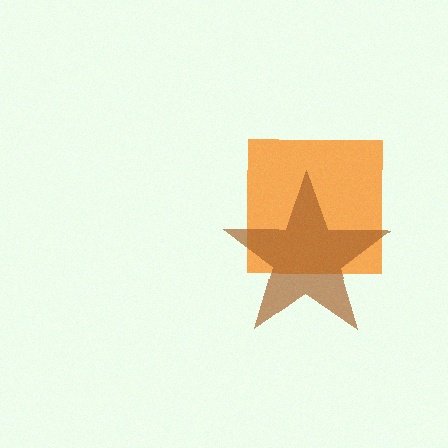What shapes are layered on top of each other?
The layered shapes are: an orange square, a brown star.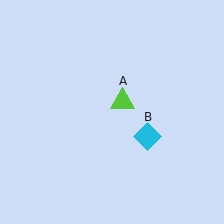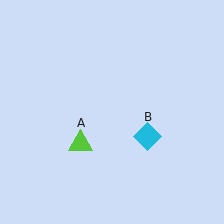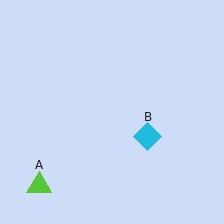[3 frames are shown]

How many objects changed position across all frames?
1 object changed position: lime triangle (object A).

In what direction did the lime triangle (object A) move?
The lime triangle (object A) moved down and to the left.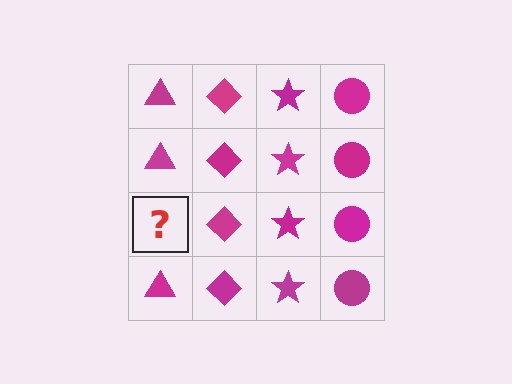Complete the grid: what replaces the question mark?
The question mark should be replaced with a magenta triangle.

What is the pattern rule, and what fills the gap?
The rule is that each column has a consistent shape. The gap should be filled with a magenta triangle.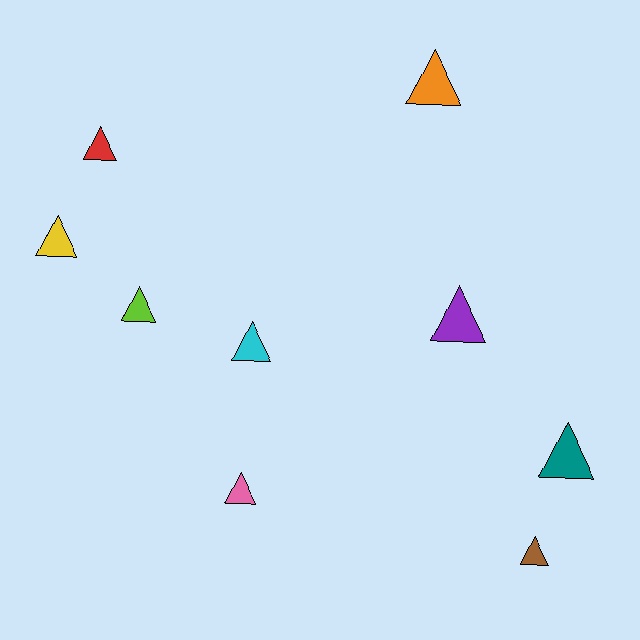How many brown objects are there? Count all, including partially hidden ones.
There is 1 brown object.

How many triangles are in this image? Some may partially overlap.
There are 9 triangles.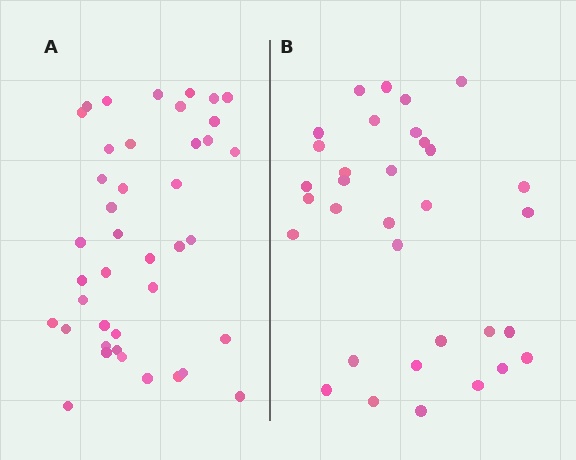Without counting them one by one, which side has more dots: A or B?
Region A (the left region) has more dots.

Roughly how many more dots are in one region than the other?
Region A has roughly 8 or so more dots than region B.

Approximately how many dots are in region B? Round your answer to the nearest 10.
About 30 dots. (The exact count is 33, which rounds to 30.)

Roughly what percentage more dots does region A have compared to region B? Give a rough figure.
About 25% more.